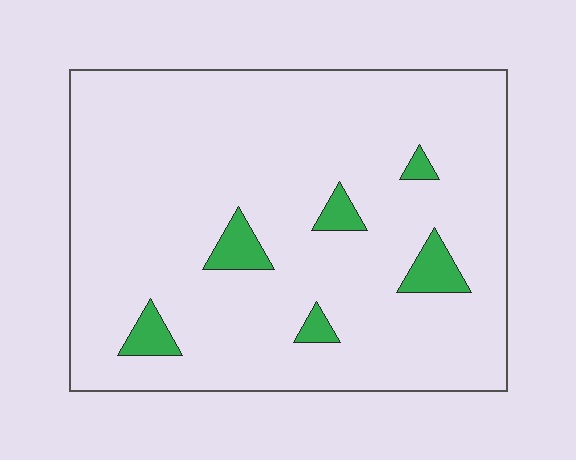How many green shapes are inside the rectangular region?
6.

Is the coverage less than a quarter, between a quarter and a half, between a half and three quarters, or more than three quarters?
Less than a quarter.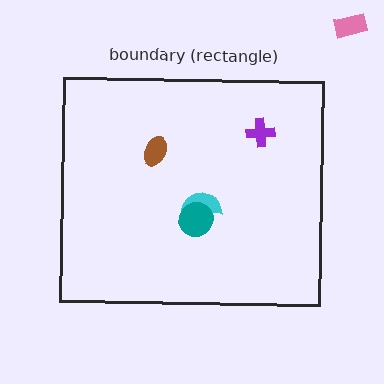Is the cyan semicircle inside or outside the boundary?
Inside.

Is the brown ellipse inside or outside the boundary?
Inside.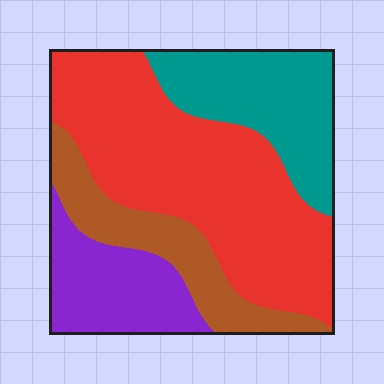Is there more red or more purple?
Red.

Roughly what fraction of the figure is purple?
Purple takes up about one sixth (1/6) of the figure.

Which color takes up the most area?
Red, at roughly 45%.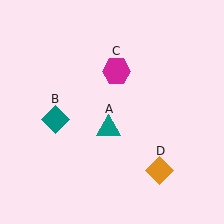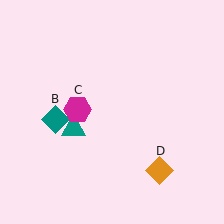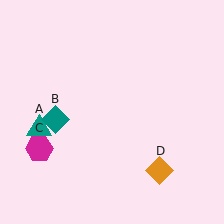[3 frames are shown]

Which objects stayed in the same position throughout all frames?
Teal diamond (object B) and orange diamond (object D) remained stationary.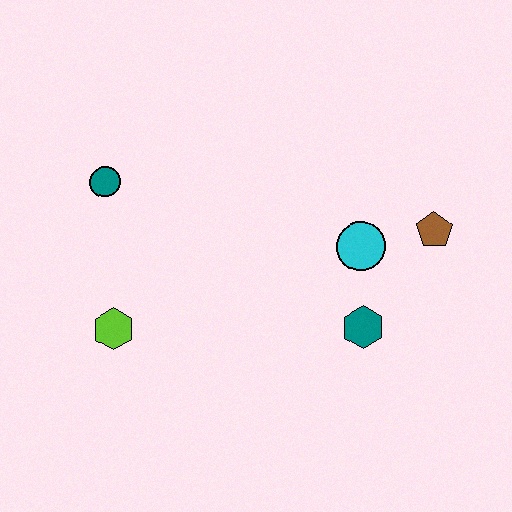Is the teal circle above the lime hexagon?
Yes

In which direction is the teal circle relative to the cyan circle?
The teal circle is to the left of the cyan circle.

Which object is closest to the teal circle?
The lime hexagon is closest to the teal circle.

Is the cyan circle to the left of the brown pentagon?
Yes